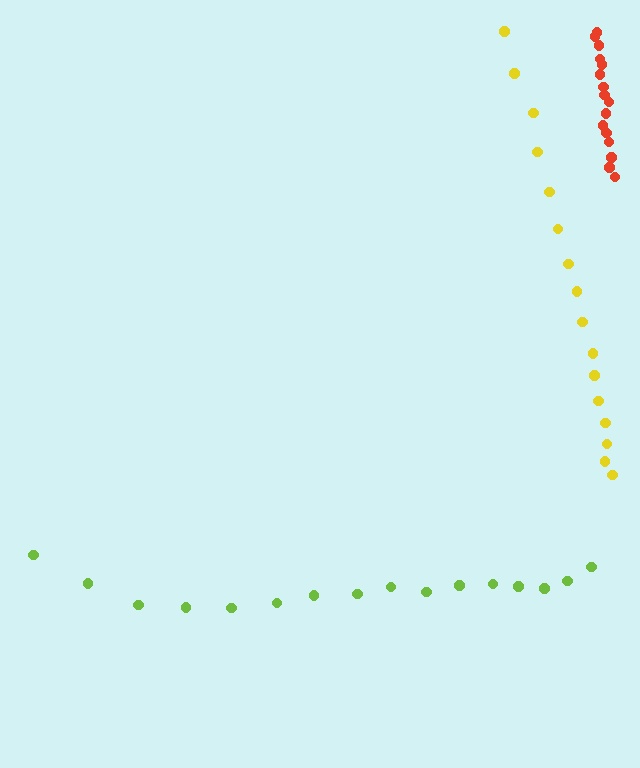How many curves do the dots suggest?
There are 3 distinct paths.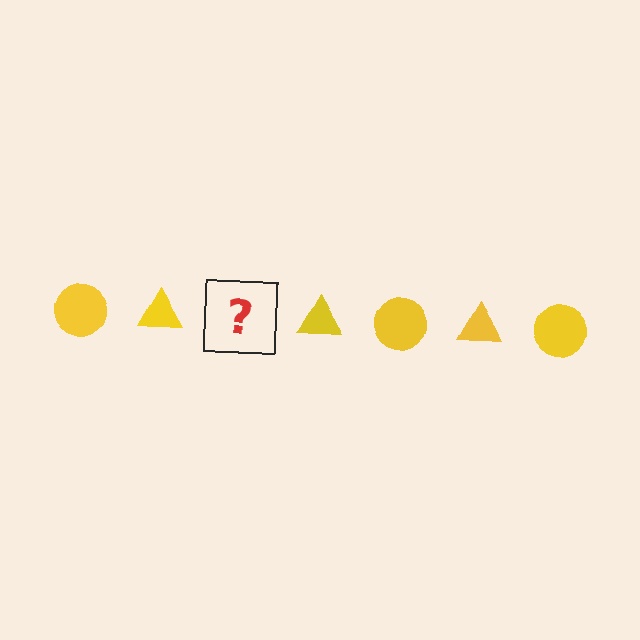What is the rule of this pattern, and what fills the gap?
The rule is that the pattern cycles through circle, triangle shapes in yellow. The gap should be filled with a yellow circle.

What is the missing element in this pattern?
The missing element is a yellow circle.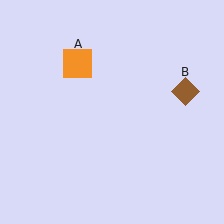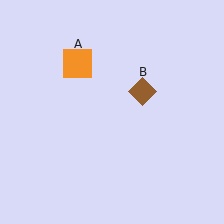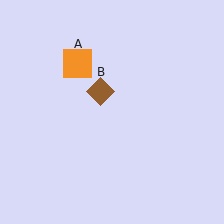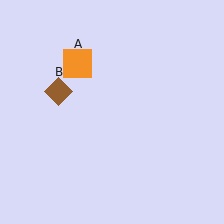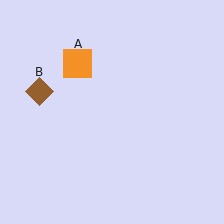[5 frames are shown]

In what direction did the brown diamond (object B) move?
The brown diamond (object B) moved left.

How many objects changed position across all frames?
1 object changed position: brown diamond (object B).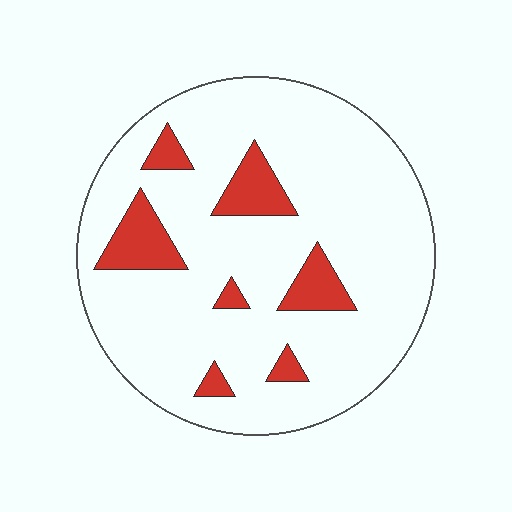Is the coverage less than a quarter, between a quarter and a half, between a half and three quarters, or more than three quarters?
Less than a quarter.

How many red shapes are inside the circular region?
7.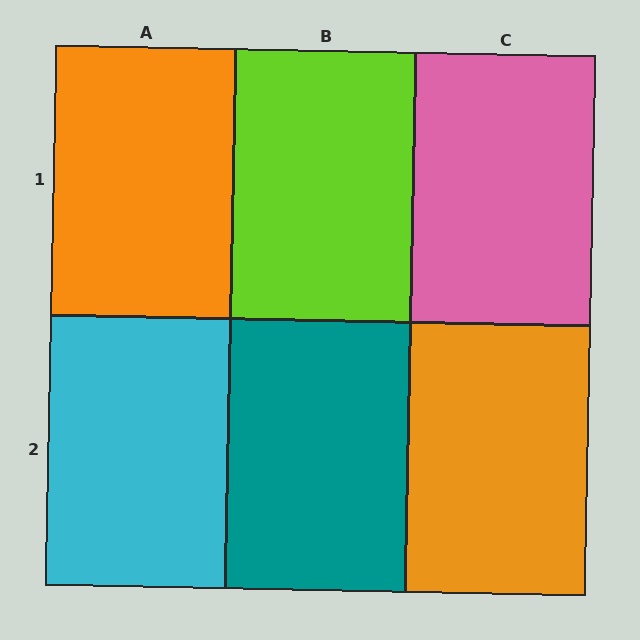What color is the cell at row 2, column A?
Cyan.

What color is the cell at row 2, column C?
Orange.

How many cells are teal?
1 cell is teal.